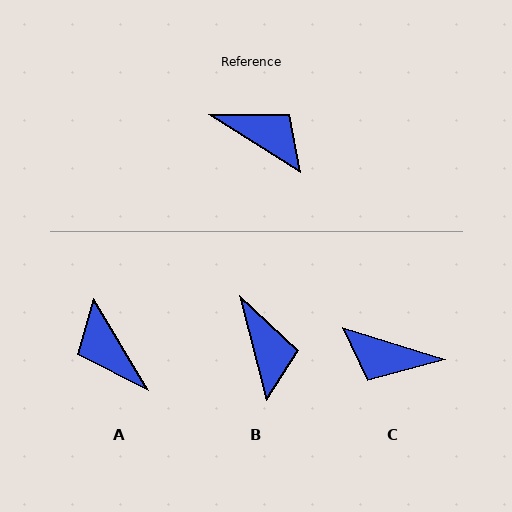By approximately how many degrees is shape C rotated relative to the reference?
Approximately 165 degrees clockwise.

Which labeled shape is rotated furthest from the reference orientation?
C, about 165 degrees away.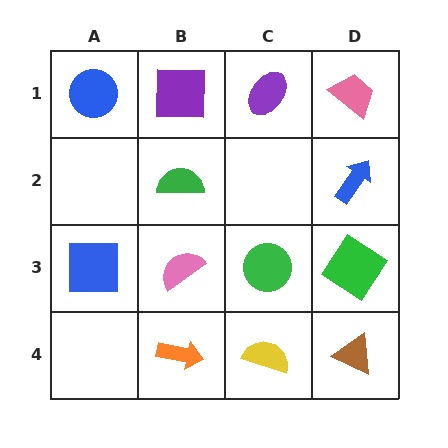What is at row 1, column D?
A pink trapezoid.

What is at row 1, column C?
A purple ellipse.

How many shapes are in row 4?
3 shapes.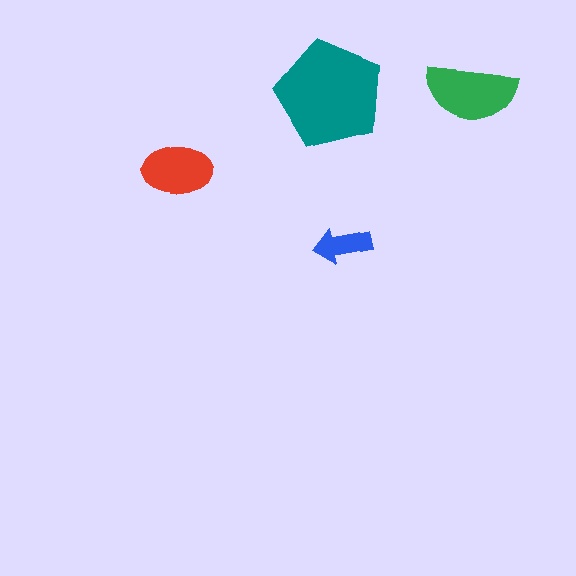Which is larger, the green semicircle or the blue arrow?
The green semicircle.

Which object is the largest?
The teal pentagon.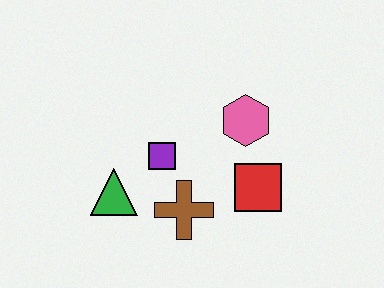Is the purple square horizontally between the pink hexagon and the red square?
No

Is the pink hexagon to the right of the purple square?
Yes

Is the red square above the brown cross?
Yes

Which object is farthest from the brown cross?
The pink hexagon is farthest from the brown cross.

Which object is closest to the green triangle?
The purple square is closest to the green triangle.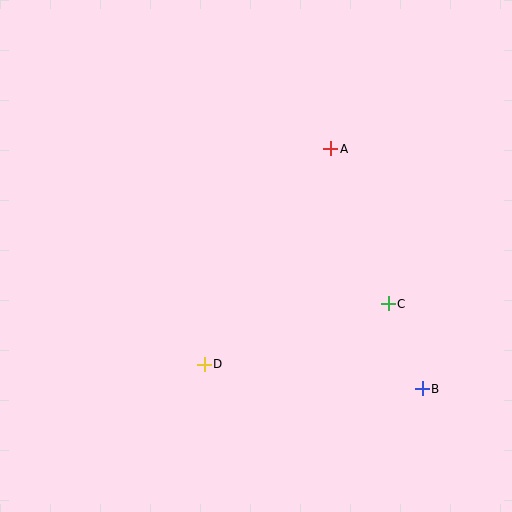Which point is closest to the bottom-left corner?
Point D is closest to the bottom-left corner.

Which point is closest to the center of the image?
Point D at (204, 364) is closest to the center.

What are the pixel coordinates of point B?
Point B is at (422, 389).